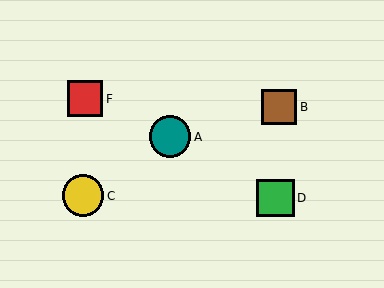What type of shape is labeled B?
Shape B is a brown square.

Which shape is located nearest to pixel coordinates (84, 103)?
The red square (labeled F) at (85, 99) is nearest to that location.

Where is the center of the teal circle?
The center of the teal circle is at (170, 137).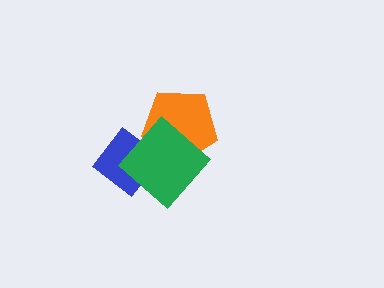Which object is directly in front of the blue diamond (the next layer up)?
The orange pentagon is directly in front of the blue diamond.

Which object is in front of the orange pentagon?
The green diamond is in front of the orange pentagon.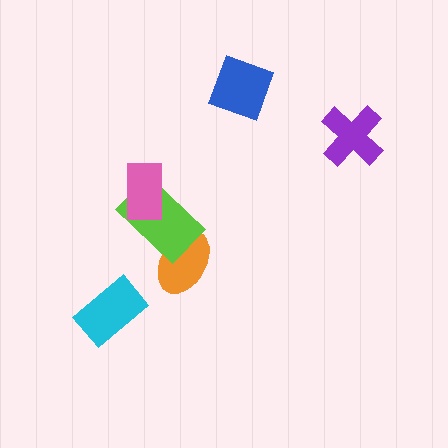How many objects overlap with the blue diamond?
0 objects overlap with the blue diamond.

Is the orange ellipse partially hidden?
Yes, it is partially covered by another shape.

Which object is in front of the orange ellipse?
The lime rectangle is in front of the orange ellipse.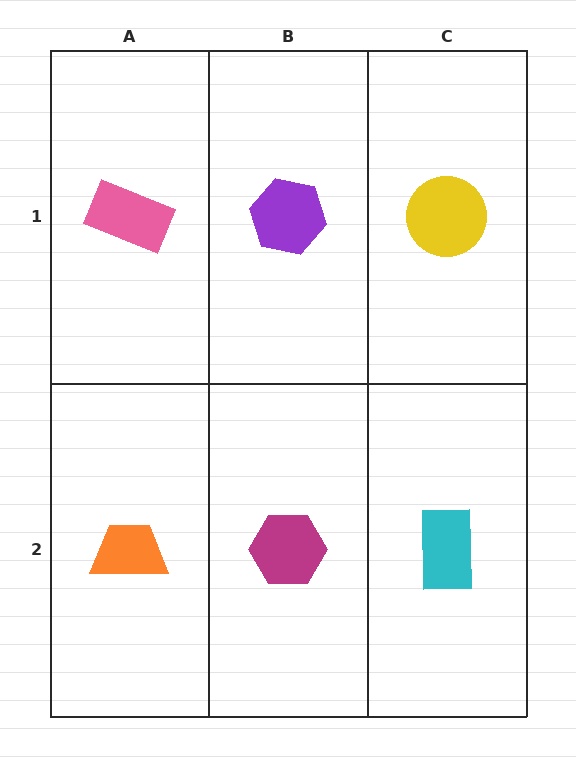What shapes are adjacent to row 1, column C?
A cyan rectangle (row 2, column C), a purple hexagon (row 1, column B).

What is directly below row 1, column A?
An orange trapezoid.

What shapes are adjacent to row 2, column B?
A purple hexagon (row 1, column B), an orange trapezoid (row 2, column A), a cyan rectangle (row 2, column C).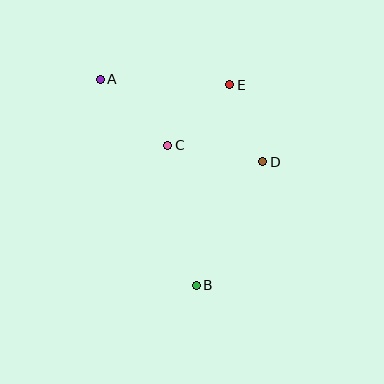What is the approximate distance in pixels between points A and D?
The distance between A and D is approximately 182 pixels.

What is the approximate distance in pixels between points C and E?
The distance between C and E is approximately 87 pixels.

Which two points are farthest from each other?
Points A and B are farthest from each other.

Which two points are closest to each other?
Points D and E are closest to each other.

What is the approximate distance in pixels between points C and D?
The distance between C and D is approximately 97 pixels.